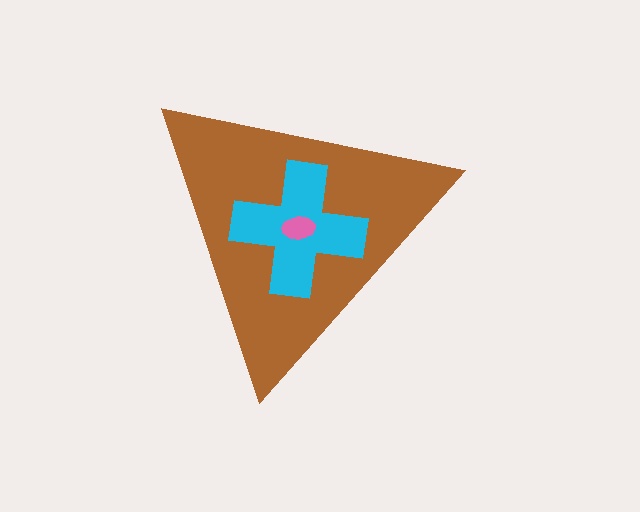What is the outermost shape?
The brown triangle.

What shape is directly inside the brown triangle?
The cyan cross.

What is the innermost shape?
The pink ellipse.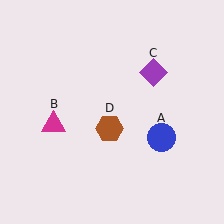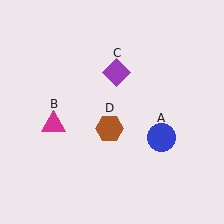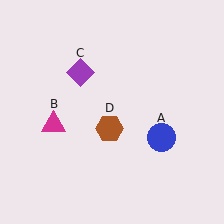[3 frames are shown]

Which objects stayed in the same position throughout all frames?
Blue circle (object A) and magenta triangle (object B) and brown hexagon (object D) remained stationary.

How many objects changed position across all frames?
1 object changed position: purple diamond (object C).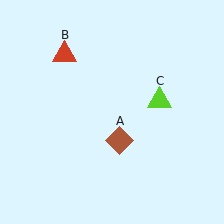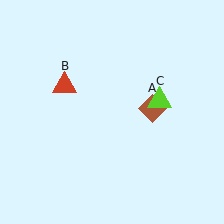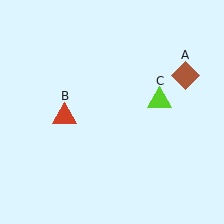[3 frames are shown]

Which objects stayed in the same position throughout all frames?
Lime triangle (object C) remained stationary.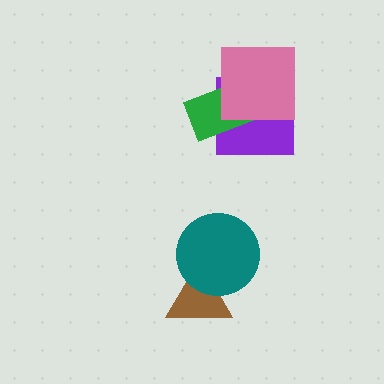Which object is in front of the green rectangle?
The pink square is in front of the green rectangle.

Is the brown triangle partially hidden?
Yes, it is partially covered by another shape.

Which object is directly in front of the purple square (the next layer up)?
The green rectangle is directly in front of the purple square.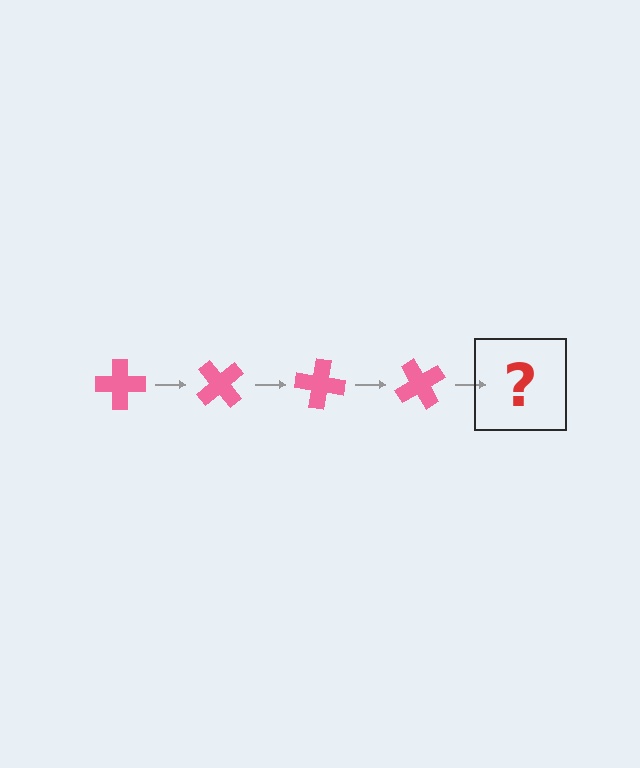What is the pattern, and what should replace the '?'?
The pattern is that the cross rotates 50 degrees each step. The '?' should be a pink cross rotated 200 degrees.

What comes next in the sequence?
The next element should be a pink cross rotated 200 degrees.